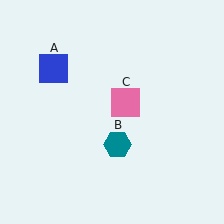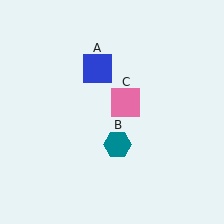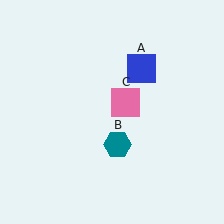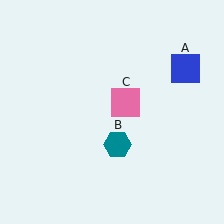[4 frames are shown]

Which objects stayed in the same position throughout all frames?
Teal hexagon (object B) and pink square (object C) remained stationary.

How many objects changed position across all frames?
1 object changed position: blue square (object A).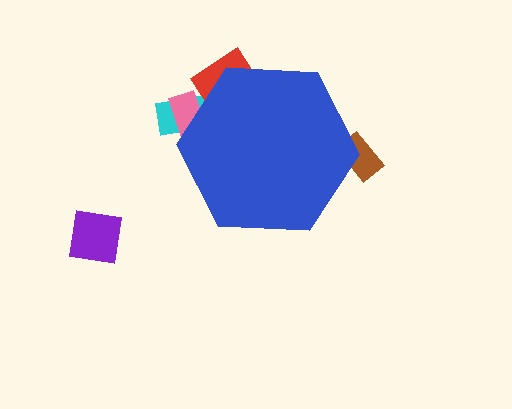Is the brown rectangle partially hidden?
Yes, the brown rectangle is partially hidden behind the blue hexagon.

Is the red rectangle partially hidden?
Yes, the red rectangle is partially hidden behind the blue hexagon.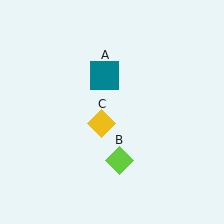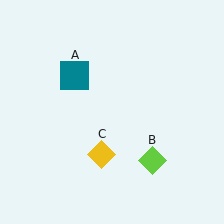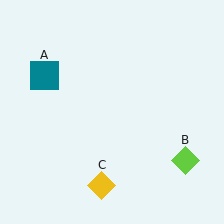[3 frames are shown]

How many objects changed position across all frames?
3 objects changed position: teal square (object A), lime diamond (object B), yellow diamond (object C).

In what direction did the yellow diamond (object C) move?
The yellow diamond (object C) moved down.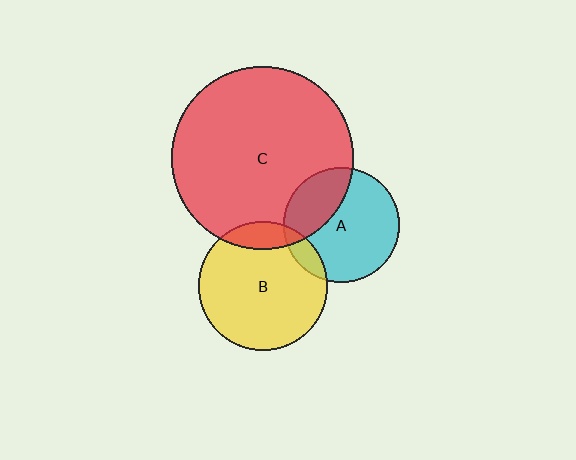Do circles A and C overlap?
Yes.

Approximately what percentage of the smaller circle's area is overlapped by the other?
Approximately 30%.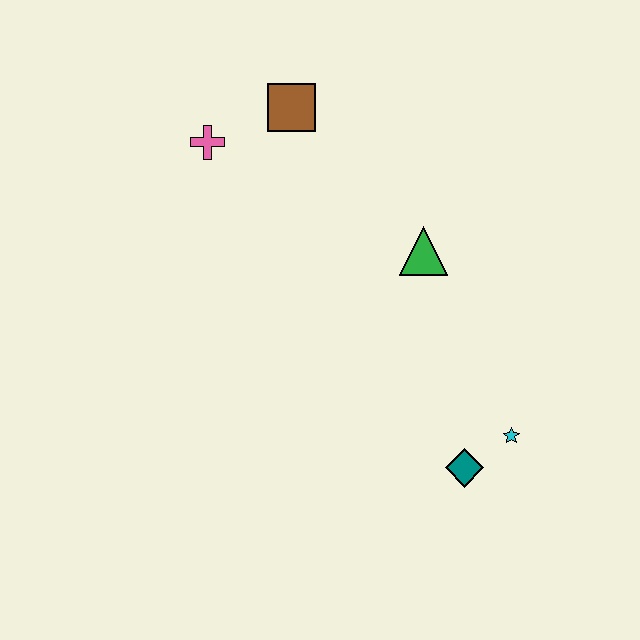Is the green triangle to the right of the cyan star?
No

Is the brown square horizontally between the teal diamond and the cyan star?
No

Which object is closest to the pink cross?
The brown square is closest to the pink cross.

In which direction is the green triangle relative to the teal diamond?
The green triangle is above the teal diamond.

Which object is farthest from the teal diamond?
The pink cross is farthest from the teal diamond.